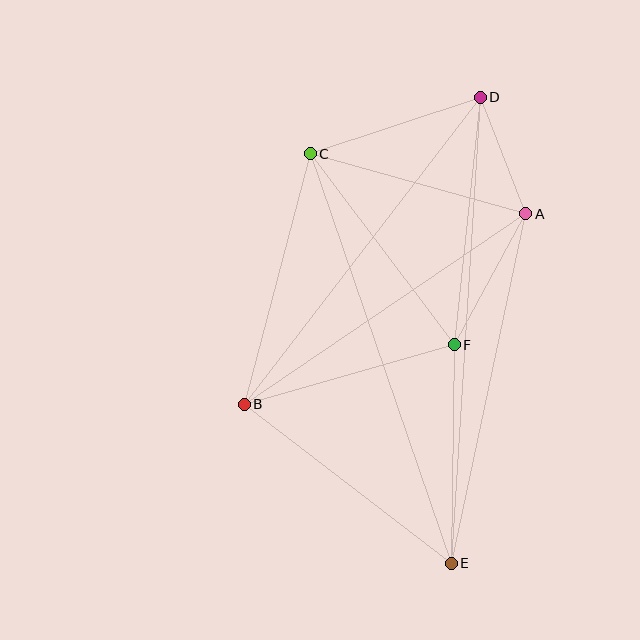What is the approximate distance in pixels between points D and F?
The distance between D and F is approximately 249 pixels.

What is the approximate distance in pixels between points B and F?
The distance between B and F is approximately 218 pixels.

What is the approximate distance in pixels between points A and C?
The distance between A and C is approximately 224 pixels.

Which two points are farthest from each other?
Points D and E are farthest from each other.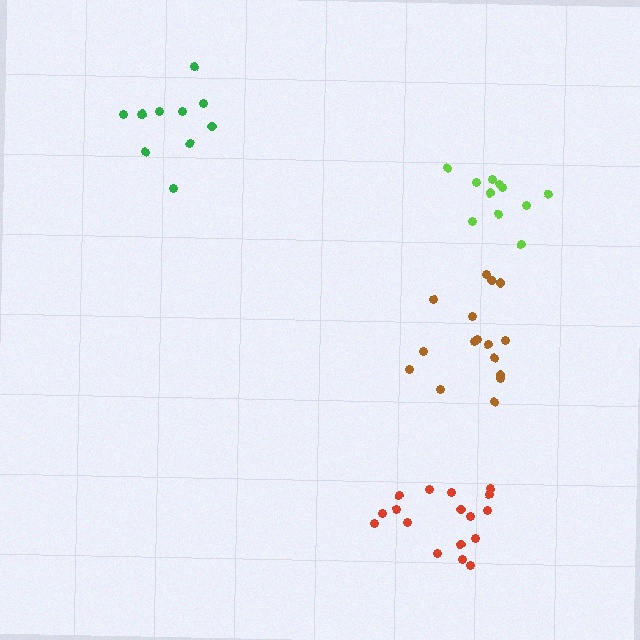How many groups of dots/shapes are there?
There are 4 groups.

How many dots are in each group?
Group 1: 16 dots, Group 2: 11 dots, Group 3: 11 dots, Group 4: 17 dots (55 total).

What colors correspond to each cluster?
The clusters are colored: brown, green, lime, red.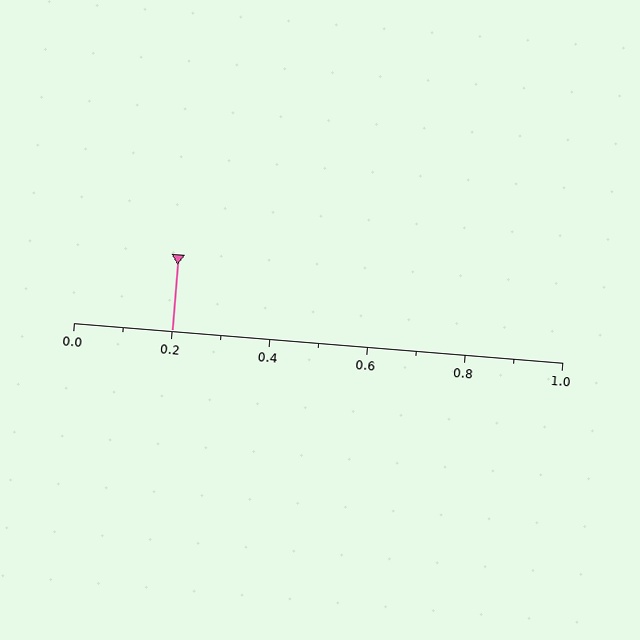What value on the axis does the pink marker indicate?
The marker indicates approximately 0.2.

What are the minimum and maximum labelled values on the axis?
The axis runs from 0.0 to 1.0.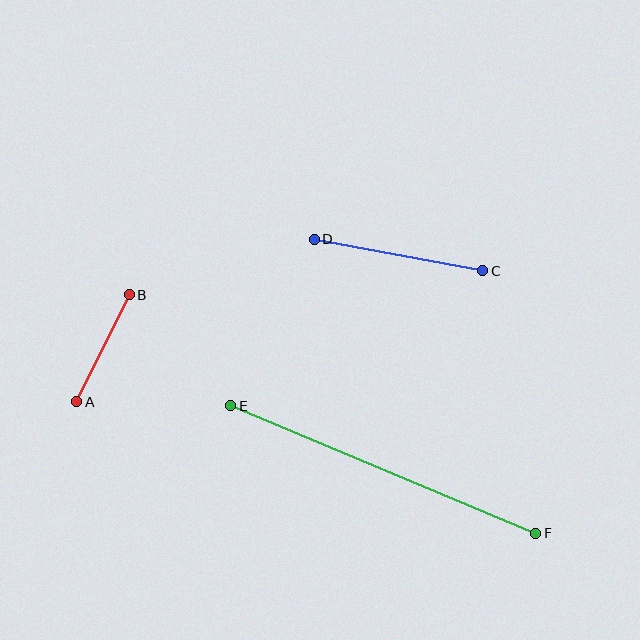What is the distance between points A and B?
The distance is approximately 119 pixels.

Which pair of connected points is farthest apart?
Points E and F are farthest apart.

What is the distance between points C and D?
The distance is approximately 172 pixels.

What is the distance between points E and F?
The distance is approximately 331 pixels.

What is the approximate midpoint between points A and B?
The midpoint is at approximately (103, 348) pixels.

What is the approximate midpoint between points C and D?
The midpoint is at approximately (398, 255) pixels.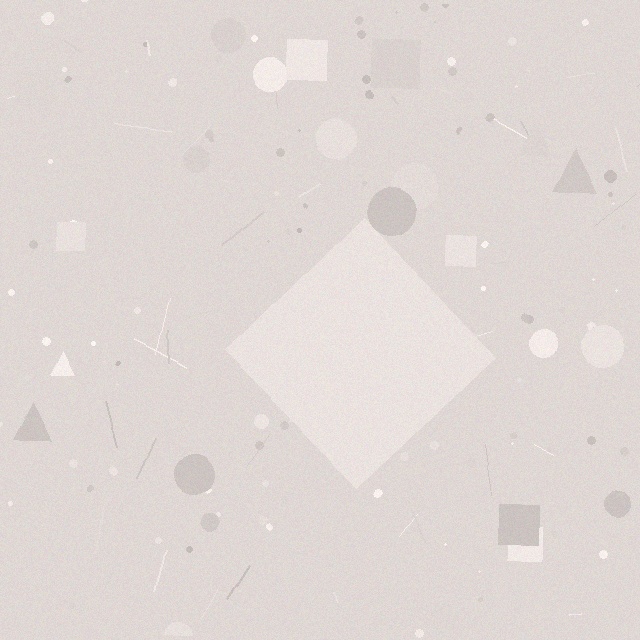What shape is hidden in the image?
A diamond is hidden in the image.